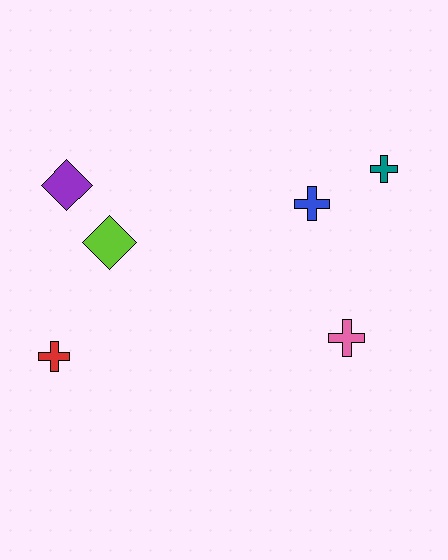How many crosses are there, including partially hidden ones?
There are 4 crosses.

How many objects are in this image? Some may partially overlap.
There are 6 objects.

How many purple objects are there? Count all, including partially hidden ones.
There is 1 purple object.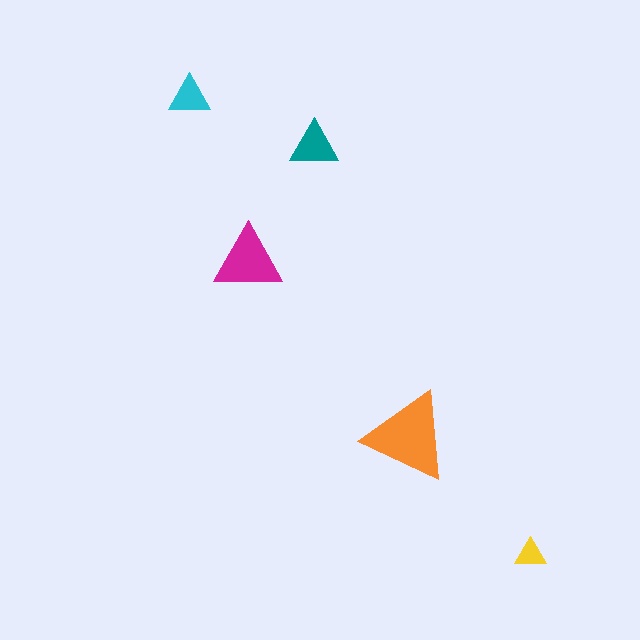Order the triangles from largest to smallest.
the orange one, the magenta one, the teal one, the cyan one, the yellow one.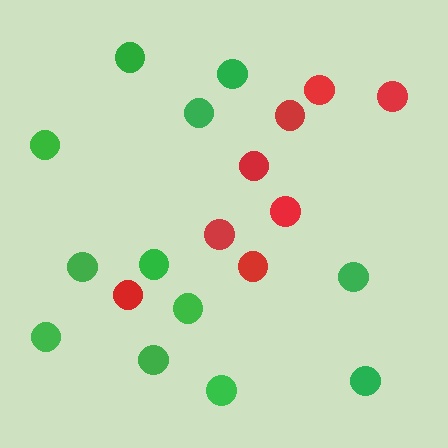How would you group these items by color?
There are 2 groups: one group of green circles (12) and one group of red circles (8).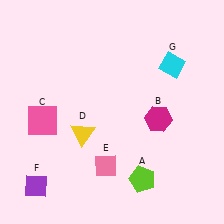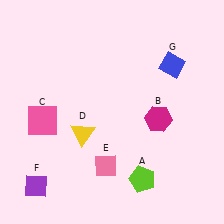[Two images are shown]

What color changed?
The diamond (G) changed from cyan in Image 1 to blue in Image 2.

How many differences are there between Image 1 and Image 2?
There is 1 difference between the two images.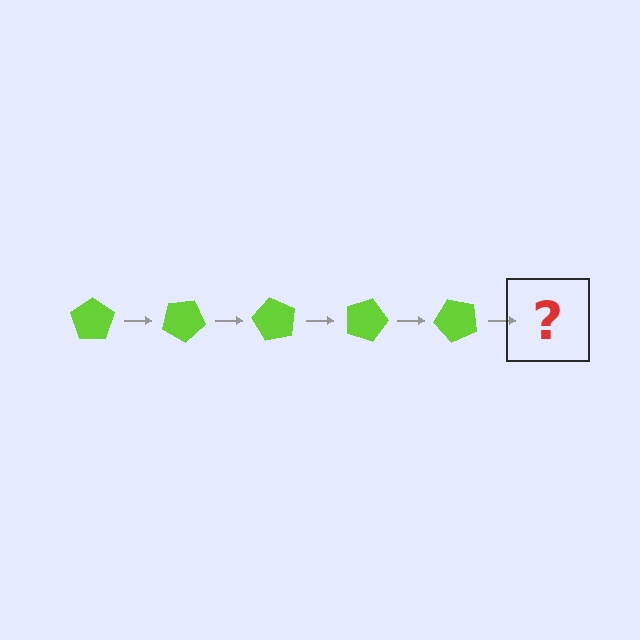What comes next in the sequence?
The next element should be a lime pentagon rotated 150 degrees.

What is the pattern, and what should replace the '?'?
The pattern is that the pentagon rotates 30 degrees each step. The '?' should be a lime pentagon rotated 150 degrees.